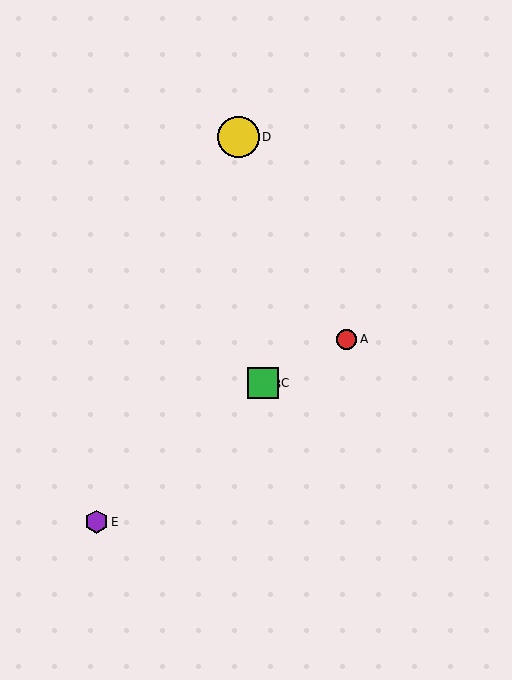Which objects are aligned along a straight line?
Objects A, B, C are aligned along a straight line.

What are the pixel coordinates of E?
Object E is at (96, 522).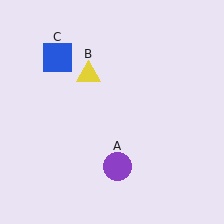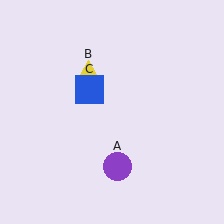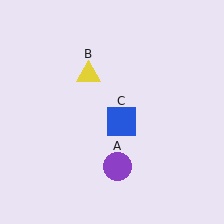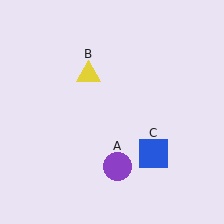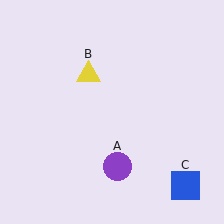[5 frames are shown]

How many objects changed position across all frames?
1 object changed position: blue square (object C).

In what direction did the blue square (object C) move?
The blue square (object C) moved down and to the right.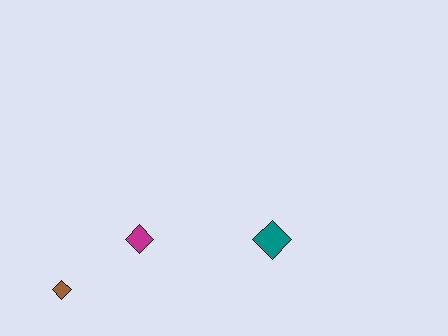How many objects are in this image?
There are 3 objects.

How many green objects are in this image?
There are no green objects.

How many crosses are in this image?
There are no crosses.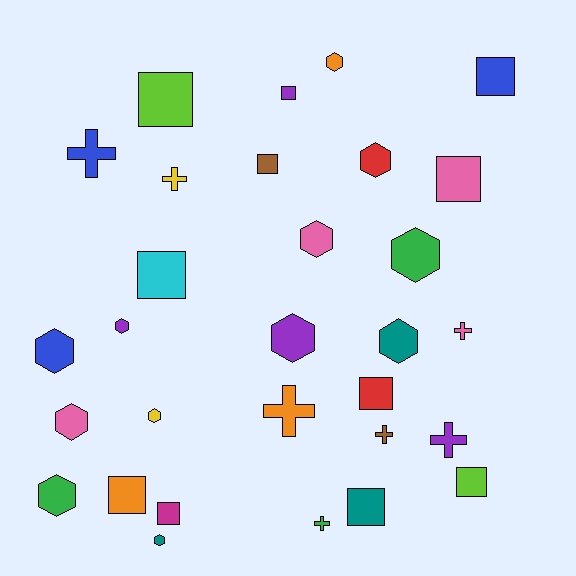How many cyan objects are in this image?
There is 1 cyan object.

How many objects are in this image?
There are 30 objects.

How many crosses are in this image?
There are 7 crosses.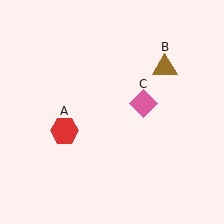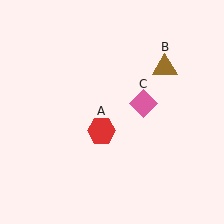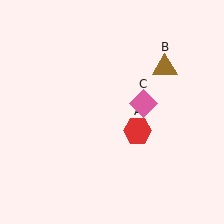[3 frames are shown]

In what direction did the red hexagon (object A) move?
The red hexagon (object A) moved right.